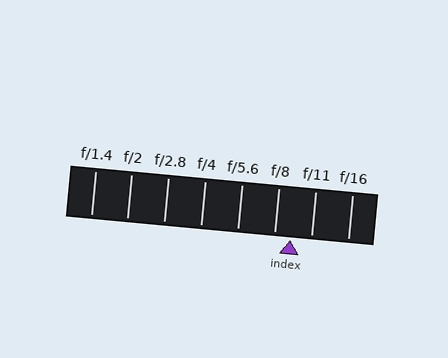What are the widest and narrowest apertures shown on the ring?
The widest aperture shown is f/1.4 and the narrowest is f/16.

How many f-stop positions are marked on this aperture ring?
There are 8 f-stop positions marked.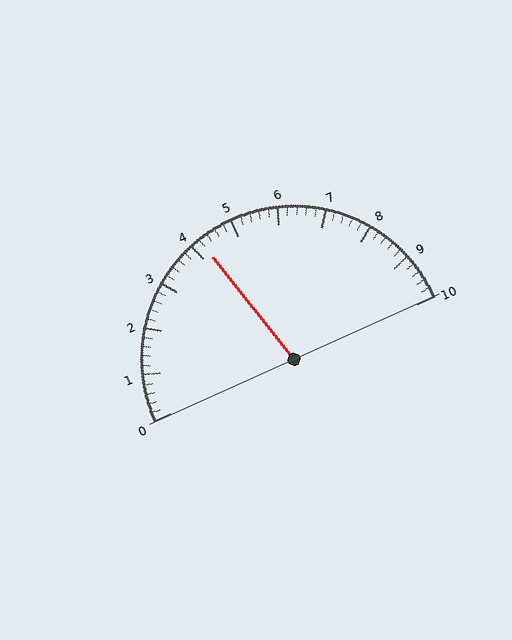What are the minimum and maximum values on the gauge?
The gauge ranges from 0 to 10.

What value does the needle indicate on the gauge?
The needle indicates approximately 4.2.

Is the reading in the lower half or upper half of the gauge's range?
The reading is in the lower half of the range (0 to 10).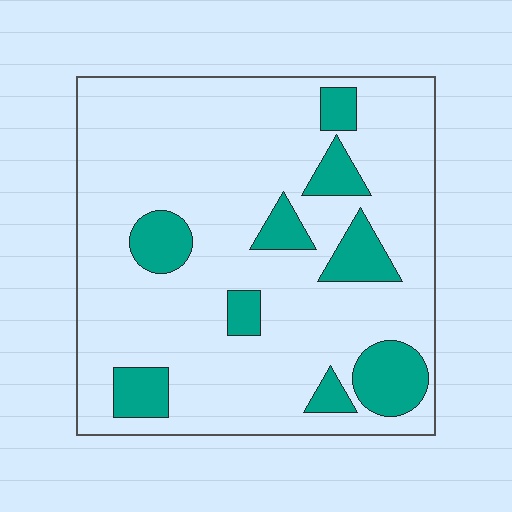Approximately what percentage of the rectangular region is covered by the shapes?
Approximately 20%.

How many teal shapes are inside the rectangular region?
9.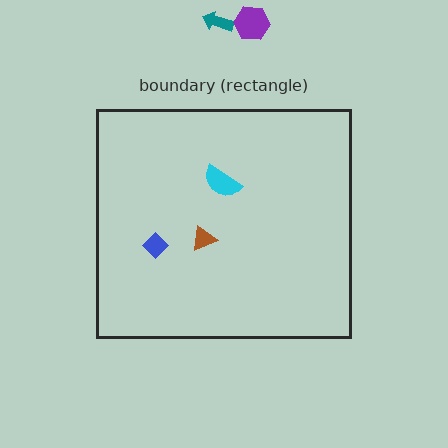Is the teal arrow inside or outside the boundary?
Outside.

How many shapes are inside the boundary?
3 inside, 2 outside.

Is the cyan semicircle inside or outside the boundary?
Inside.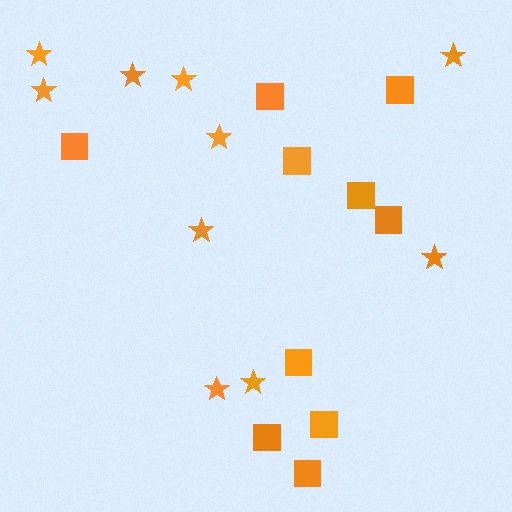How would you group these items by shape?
There are 2 groups: one group of stars (10) and one group of squares (10).